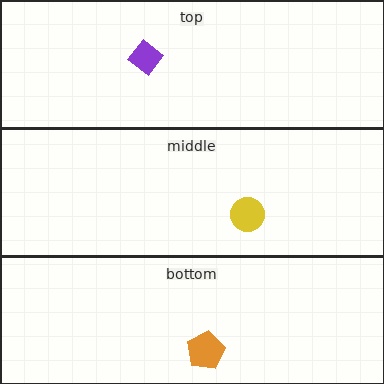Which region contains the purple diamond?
The top region.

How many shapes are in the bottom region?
1.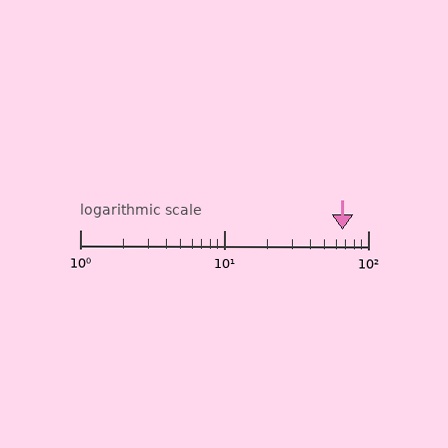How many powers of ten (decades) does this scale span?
The scale spans 2 decades, from 1 to 100.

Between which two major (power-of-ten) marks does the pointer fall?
The pointer is between 10 and 100.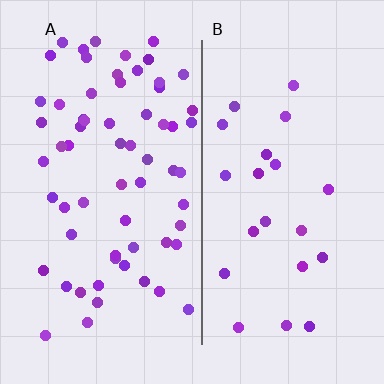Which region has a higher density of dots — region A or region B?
A (the left).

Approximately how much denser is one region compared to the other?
Approximately 2.9× — region A over region B.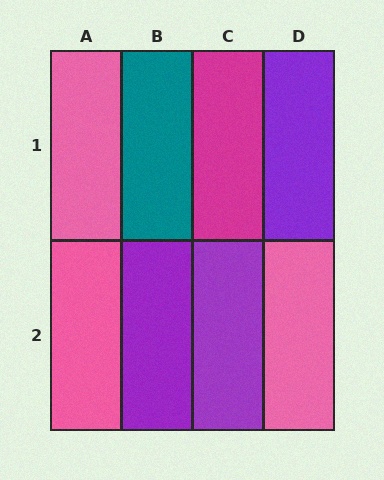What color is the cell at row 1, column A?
Pink.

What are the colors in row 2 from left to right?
Pink, purple, purple, pink.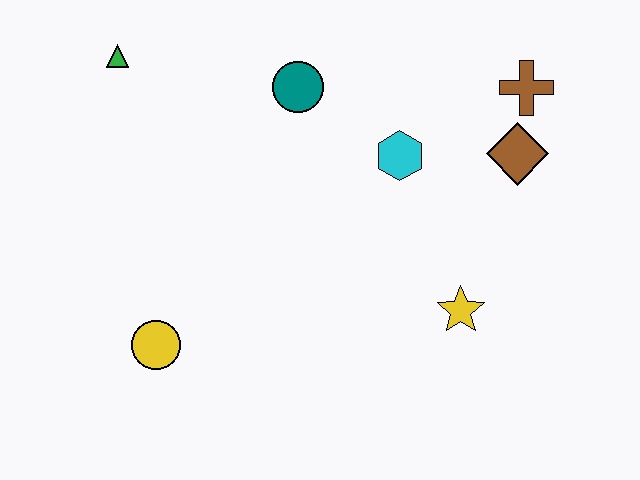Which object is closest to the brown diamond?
The brown cross is closest to the brown diamond.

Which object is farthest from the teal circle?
The yellow circle is farthest from the teal circle.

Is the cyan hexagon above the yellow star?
Yes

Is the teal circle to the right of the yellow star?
No